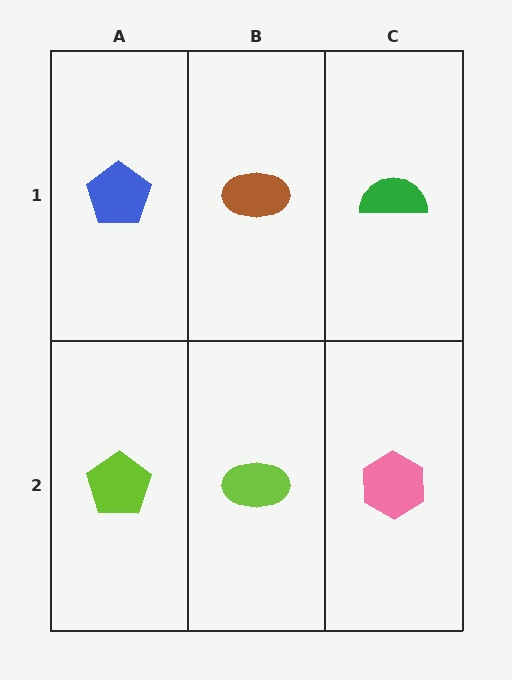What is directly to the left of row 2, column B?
A lime pentagon.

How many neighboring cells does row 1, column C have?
2.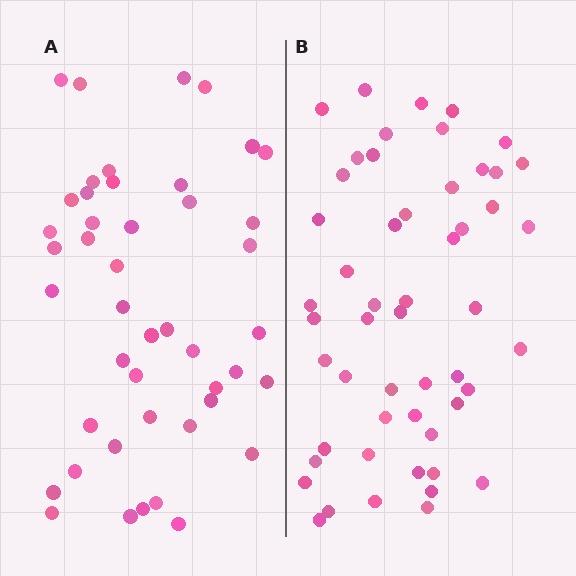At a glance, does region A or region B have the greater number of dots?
Region B (the right region) has more dots.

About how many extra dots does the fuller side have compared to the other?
Region B has roughly 8 or so more dots than region A.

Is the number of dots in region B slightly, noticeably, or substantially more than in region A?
Region B has only slightly more — the two regions are fairly close. The ratio is roughly 1.2 to 1.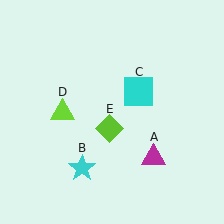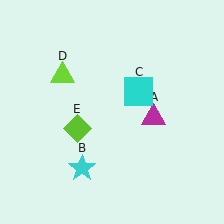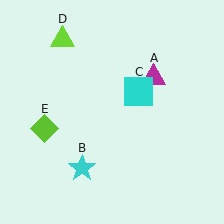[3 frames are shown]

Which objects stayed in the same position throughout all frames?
Cyan star (object B) and cyan square (object C) remained stationary.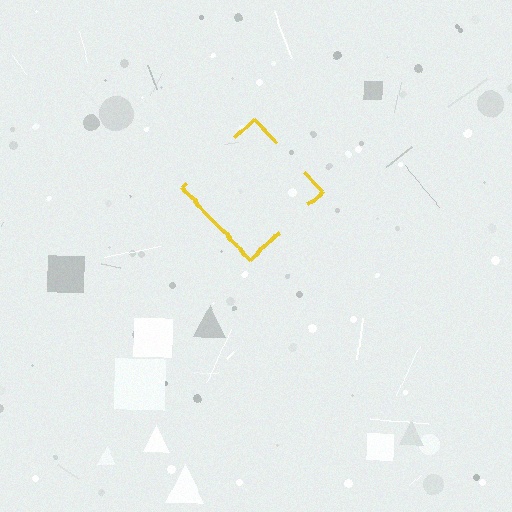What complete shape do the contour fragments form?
The contour fragments form a diamond.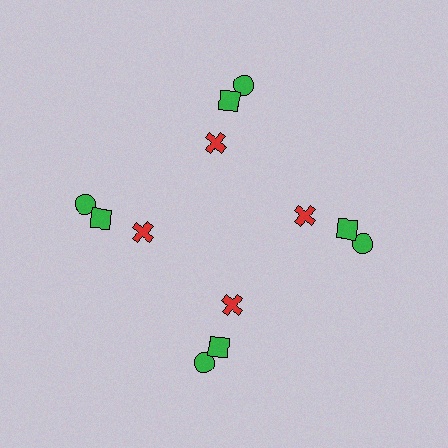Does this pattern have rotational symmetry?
Yes, this pattern has 4-fold rotational symmetry. It looks the same after rotating 90 degrees around the center.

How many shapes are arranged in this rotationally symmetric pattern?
There are 12 shapes, arranged in 4 groups of 3.